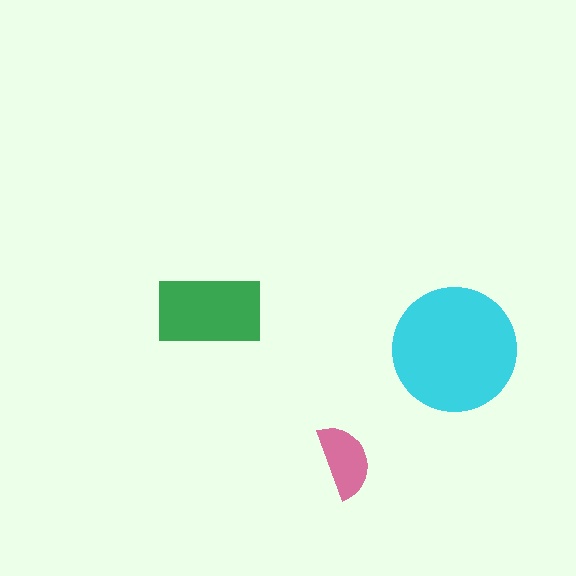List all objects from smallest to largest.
The pink semicircle, the green rectangle, the cyan circle.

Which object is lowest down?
The pink semicircle is bottommost.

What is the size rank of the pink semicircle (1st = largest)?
3rd.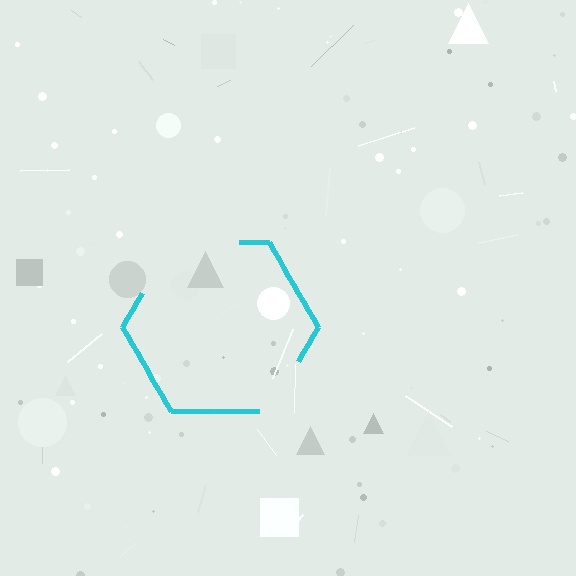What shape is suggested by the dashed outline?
The dashed outline suggests a hexagon.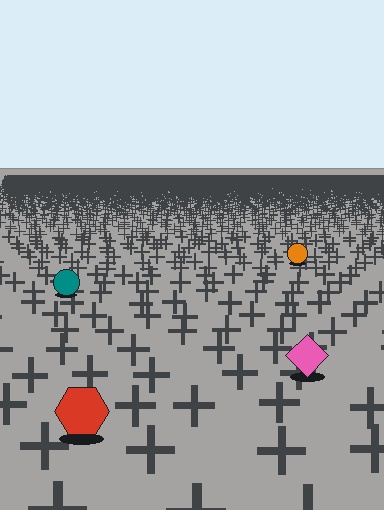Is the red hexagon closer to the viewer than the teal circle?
Yes. The red hexagon is closer — you can tell from the texture gradient: the ground texture is coarser near it.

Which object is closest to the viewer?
The red hexagon is closest. The texture marks near it are larger and more spread out.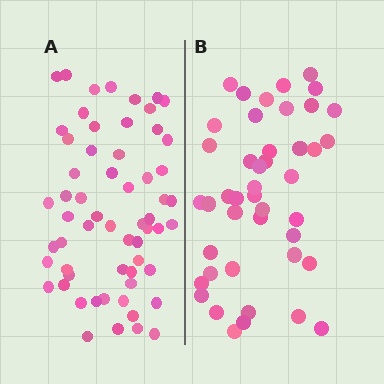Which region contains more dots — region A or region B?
Region A (the left region) has more dots.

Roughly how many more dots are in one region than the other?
Region A has approximately 15 more dots than region B.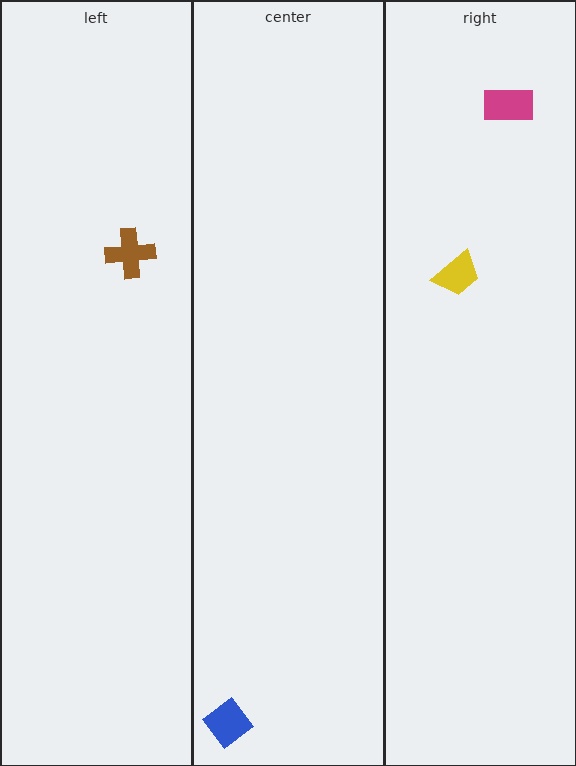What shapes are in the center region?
The blue diamond.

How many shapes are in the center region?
1.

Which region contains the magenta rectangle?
The right region.